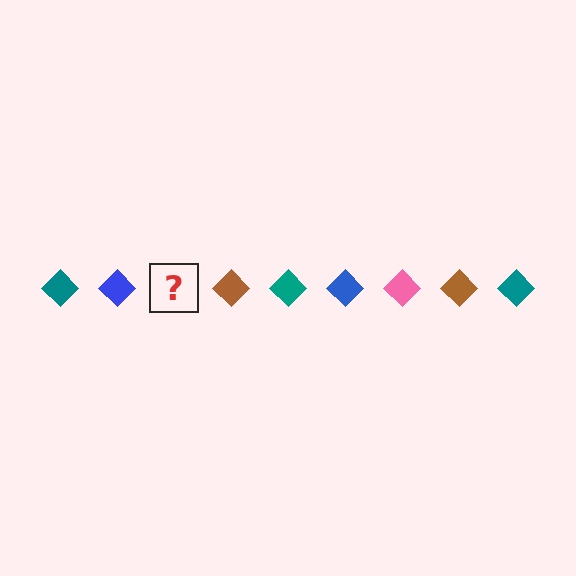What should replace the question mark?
The question mark should be replaced with a pink diamond.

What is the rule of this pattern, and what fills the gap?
The rule is that the pattern cycles through teal, blue, pink, brown diamonds. The gap should be filled with a pink diamond.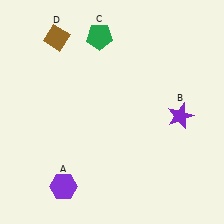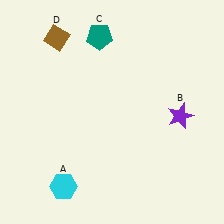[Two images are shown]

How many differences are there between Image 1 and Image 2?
There are 2 differences between the two images.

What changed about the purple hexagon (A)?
In Image 1, A is purple. In Image 2, it changed to cyan.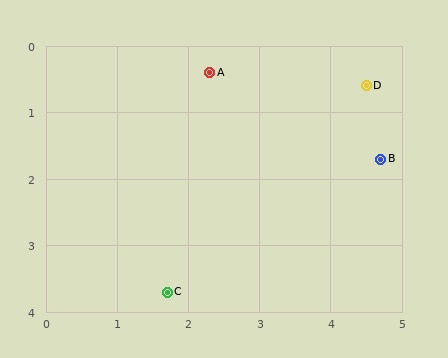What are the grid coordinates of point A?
Point A is at approximately (2.3, 0.4).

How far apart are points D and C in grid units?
Points D and C are about 4.2 grid units apart.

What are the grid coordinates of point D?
Point D is at approximately (4.5, 0.6).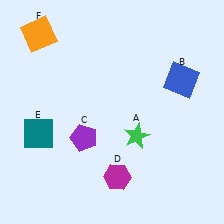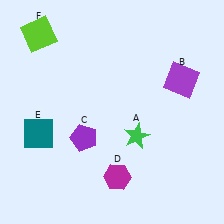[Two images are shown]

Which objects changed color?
B changed from blue to purple. F changed from orange to lime.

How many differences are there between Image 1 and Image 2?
There are 2 differences between the two images.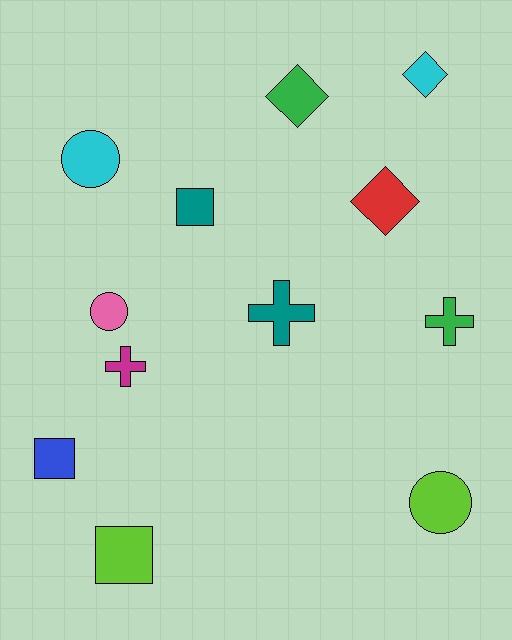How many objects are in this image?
There are 12 objects.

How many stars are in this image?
There are no stars.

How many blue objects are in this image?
There is 1 blue object.